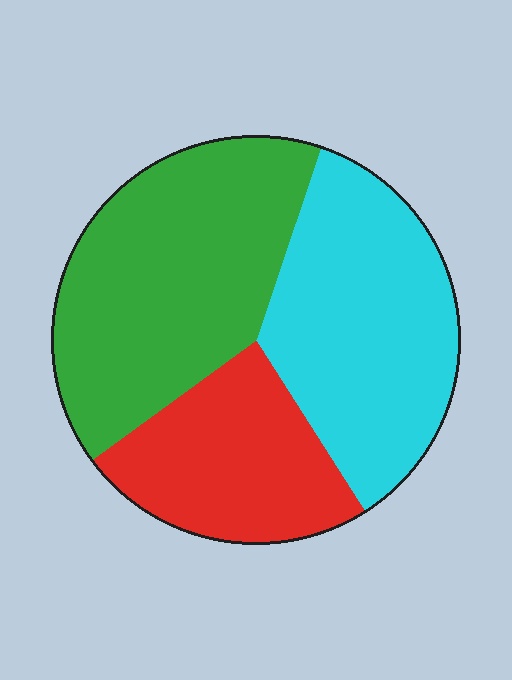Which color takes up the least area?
Red, at roughly 25%.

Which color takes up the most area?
Green, at roughly 40%.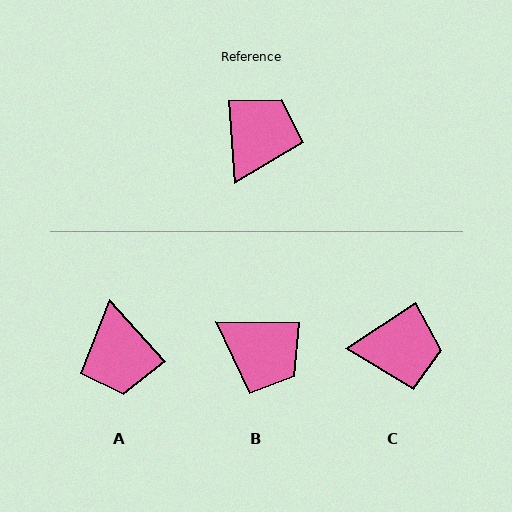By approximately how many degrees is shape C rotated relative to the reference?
Approximately 62 degrees clockwise.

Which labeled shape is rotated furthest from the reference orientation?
A, about 142 degrees away.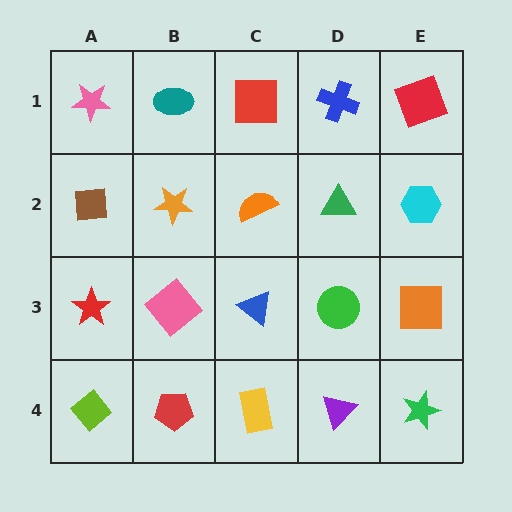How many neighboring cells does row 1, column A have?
2.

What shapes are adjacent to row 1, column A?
A brown square (row 2, column A), a teal ellipse (row 1, column B).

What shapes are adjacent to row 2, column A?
A pink star (row 1, column A), a red star (row 3, column A), an orange star (row 2, column B).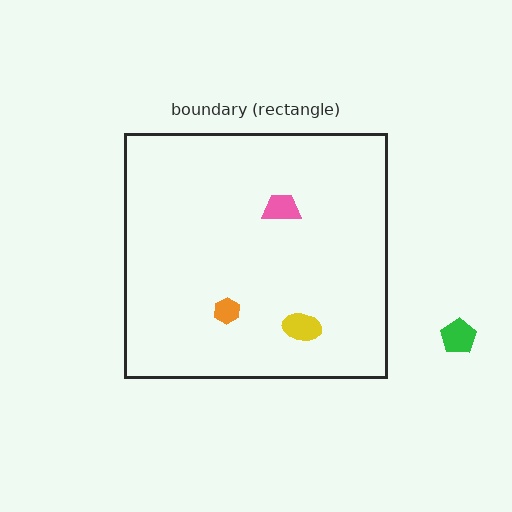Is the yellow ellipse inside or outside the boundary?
Inside.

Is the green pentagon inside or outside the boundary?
Outside.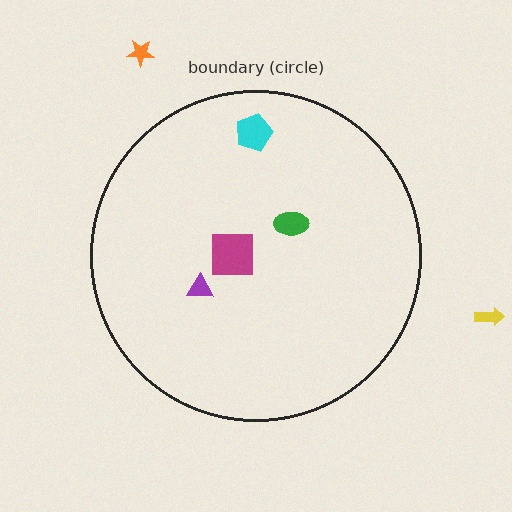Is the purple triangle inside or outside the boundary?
Inside.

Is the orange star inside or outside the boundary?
Outside.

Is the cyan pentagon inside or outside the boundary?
Inside.